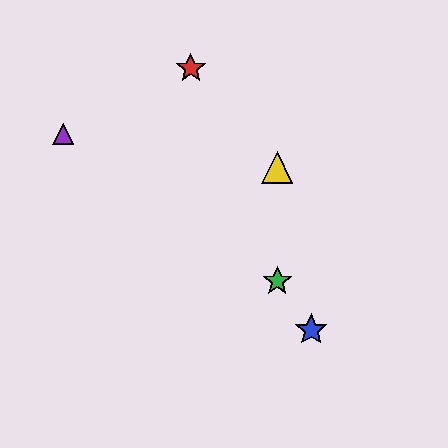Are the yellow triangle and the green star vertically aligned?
Yes, both are at x≈277.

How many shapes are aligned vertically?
2 shapes (the green star, the yellow triangle) are aligned vertically.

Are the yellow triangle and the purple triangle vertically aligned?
No, the yellow triangle is at x≈277 and the purple triangle is at x≈63.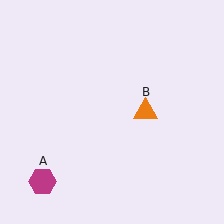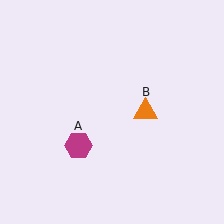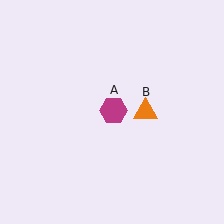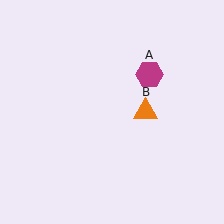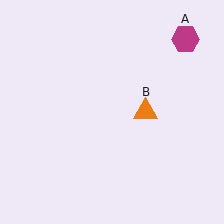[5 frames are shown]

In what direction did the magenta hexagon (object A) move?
The magenta hexagon (object A) moved up and to the right.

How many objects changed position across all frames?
1 object changed position: magenta hexagon (object A).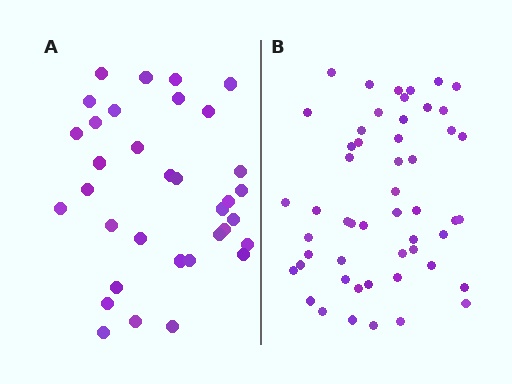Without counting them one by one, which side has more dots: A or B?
Region B (the right region) has more dots.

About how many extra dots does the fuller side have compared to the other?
Region B has approximately 20 more dots than region A.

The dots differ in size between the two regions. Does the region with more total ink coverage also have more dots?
No. Region A has more total ink coverage because its dots are larger, but region B actually contains more individual dots. Total area can be misleading — the number of items is what matters here.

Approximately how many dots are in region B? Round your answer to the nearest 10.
About 50 dots. (The exact count is 52, which rounds to 50.)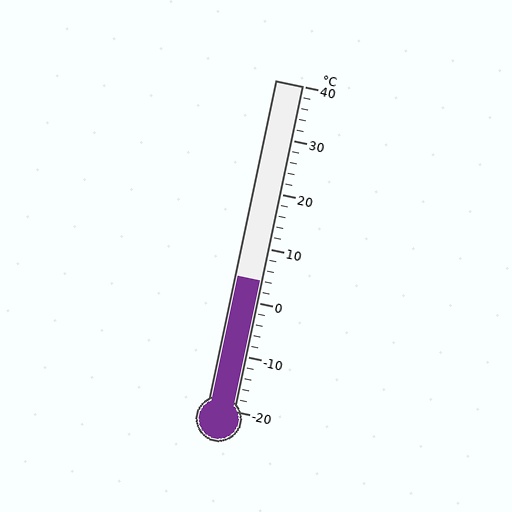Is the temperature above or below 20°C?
The temperature is below 20°C.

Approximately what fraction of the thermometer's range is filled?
The thermometer is filled to approximately 40% of its range.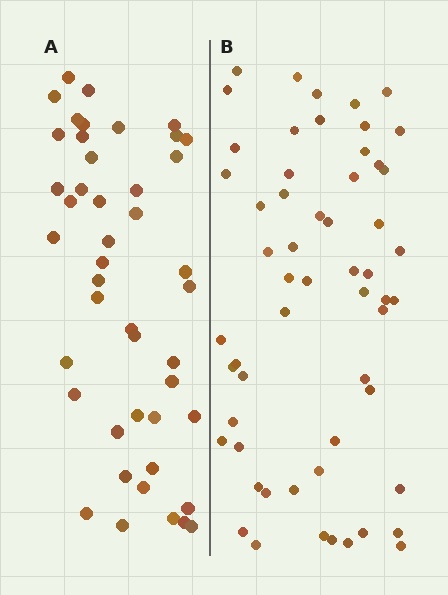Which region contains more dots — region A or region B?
Region B (the right region) has more dots.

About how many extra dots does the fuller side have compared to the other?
Region B has roughly 12 or so more dots than region A.